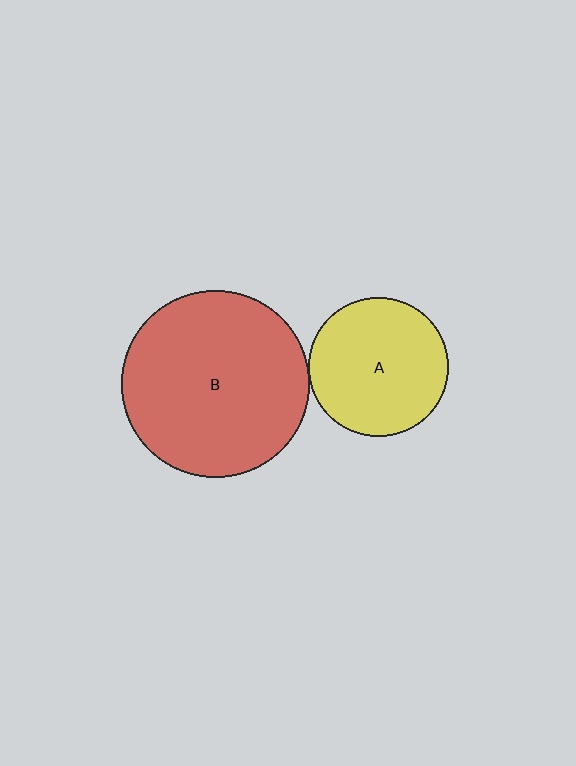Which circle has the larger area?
Circle B (red).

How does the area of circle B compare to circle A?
Approximately 1.8 times.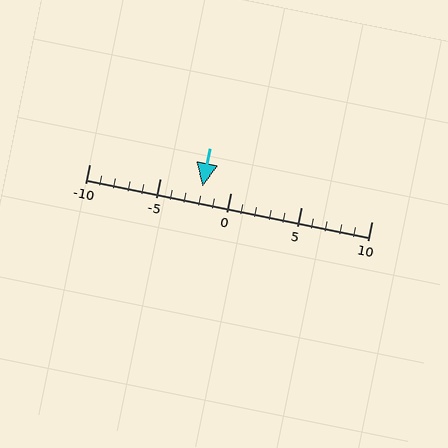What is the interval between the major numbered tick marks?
The major tick marks are spaced 5 units apart.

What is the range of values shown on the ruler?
The ruler shows values from -10 to 10.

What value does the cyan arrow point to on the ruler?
The cyan arrow points to approximately -2.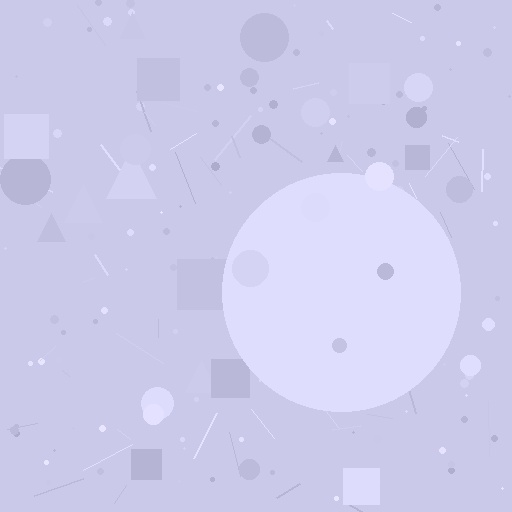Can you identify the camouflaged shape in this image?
The camouflaged shape is a circle.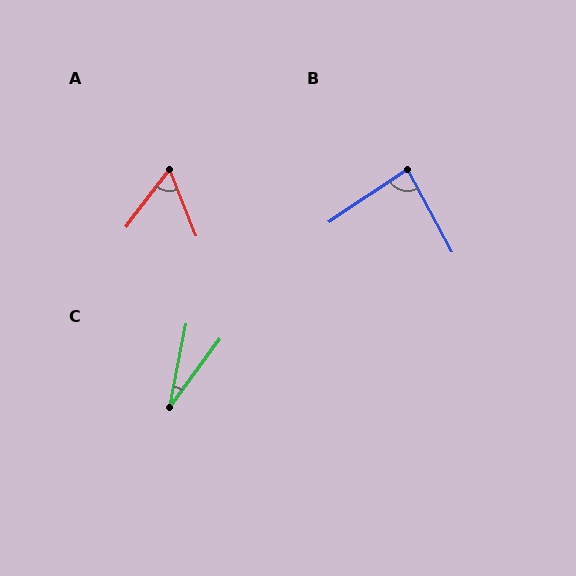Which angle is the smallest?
C, at approximately 25 degrees.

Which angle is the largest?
B, at approximately 84 degrees.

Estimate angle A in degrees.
Approximately 58 degrees.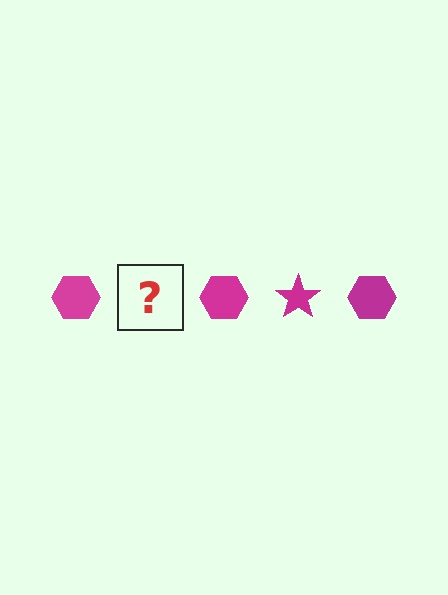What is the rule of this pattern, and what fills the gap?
The rule is that the pattern cycles through hexagon, star shapes in magenta. The gap should be filled with a magenta star.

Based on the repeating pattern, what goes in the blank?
The blank should be a magenta star.